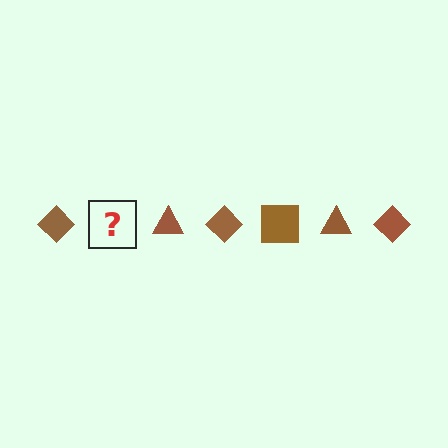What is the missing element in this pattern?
The missing element is a brown square.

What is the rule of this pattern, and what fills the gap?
The rule is that the pattern cycles through diamond, square, triangle shapes in brown. The gap should be filled with a brown square.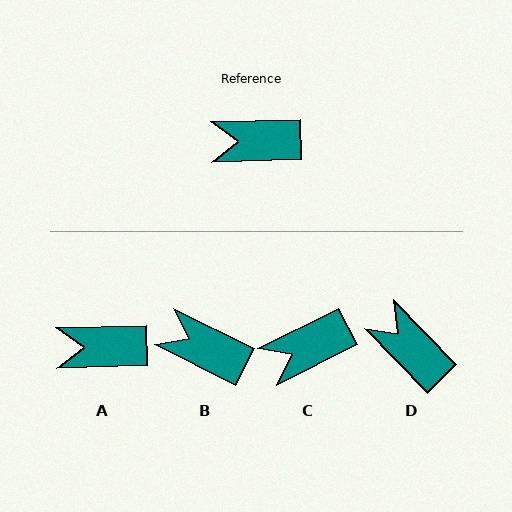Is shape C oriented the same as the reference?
No, it is off by about 25 degrees.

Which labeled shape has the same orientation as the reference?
A.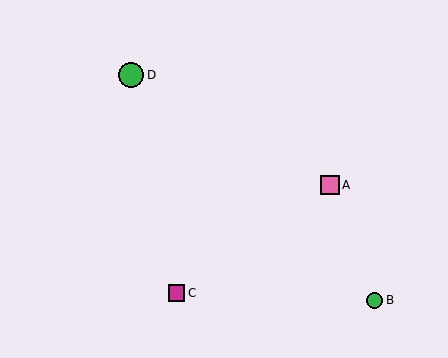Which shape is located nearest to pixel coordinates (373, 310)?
The green circle (labeled B) at (374, 300) is nearest to that location.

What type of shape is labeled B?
Shape B is a green circle.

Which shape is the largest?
The green circle (labeled D) is the largest.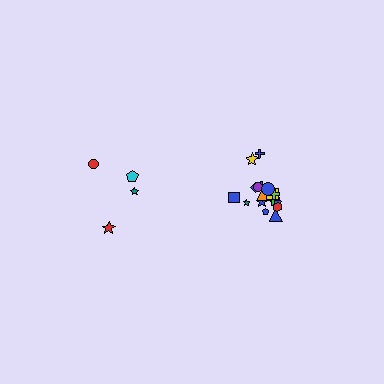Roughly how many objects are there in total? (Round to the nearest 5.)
Roughly 20 objects in total.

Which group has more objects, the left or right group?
The right group.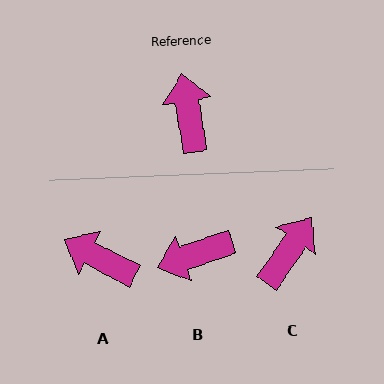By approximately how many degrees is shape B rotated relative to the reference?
Approximately 100 degrees counter-clockwise.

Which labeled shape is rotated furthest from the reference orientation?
B, about 100 degrees away.